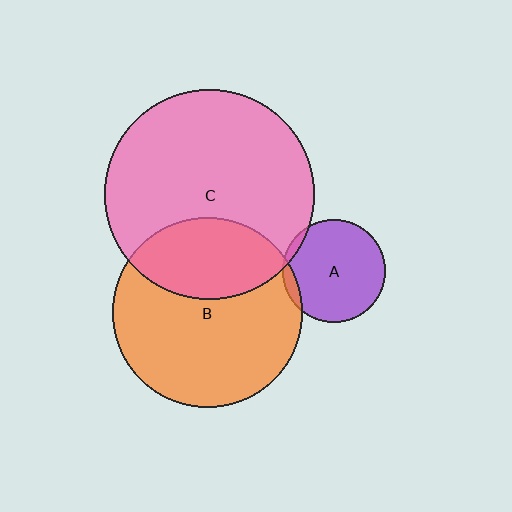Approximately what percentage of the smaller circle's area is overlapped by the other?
Approximately 5%.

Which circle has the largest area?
Circle C (pink).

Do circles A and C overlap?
Yes.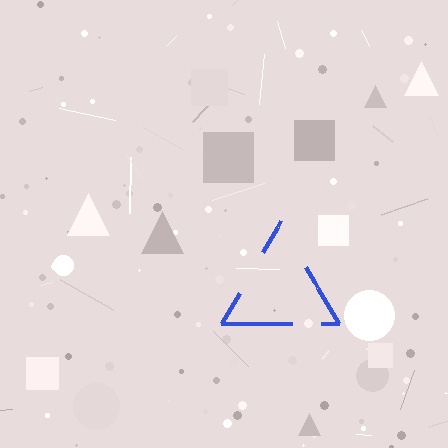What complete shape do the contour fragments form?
The contour fragments form a triangle.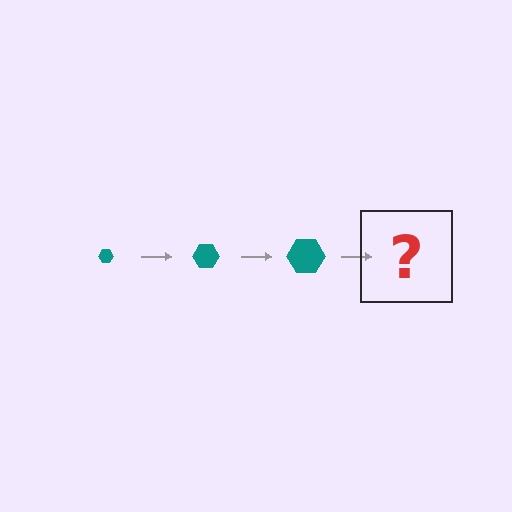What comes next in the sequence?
The next element should be a teal hexagon, larger than the previous one.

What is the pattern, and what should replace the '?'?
The pattern is that the hexagon gets progressively larger each step. The '?' should be a teal hexagon, larger than the previous one.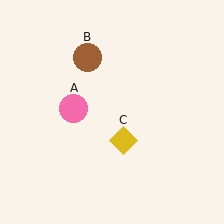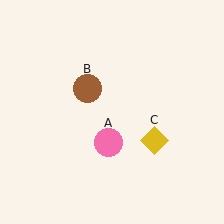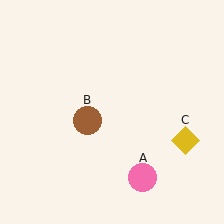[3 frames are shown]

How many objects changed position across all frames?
3 objects changed position: pink circle (object A), brown circle (object B), yellow diamond (object C).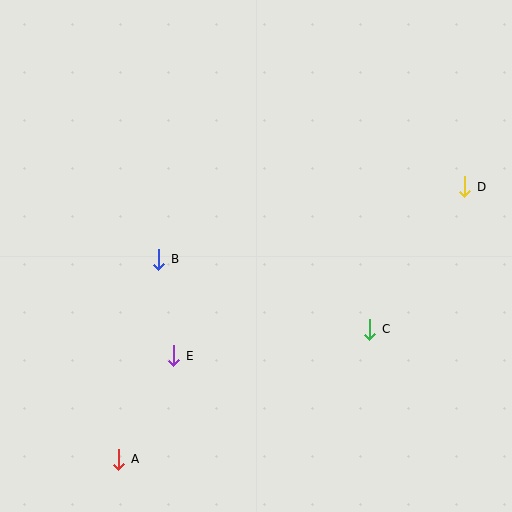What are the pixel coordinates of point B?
Point B is at (159, 259).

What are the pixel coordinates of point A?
Point A is at (119, 459).